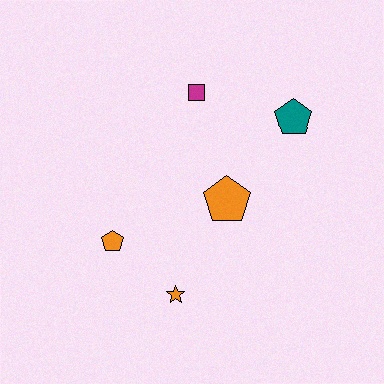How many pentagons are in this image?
There are 3 pentagons.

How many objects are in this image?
There are 5 objects.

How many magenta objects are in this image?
There is 1 magenta object.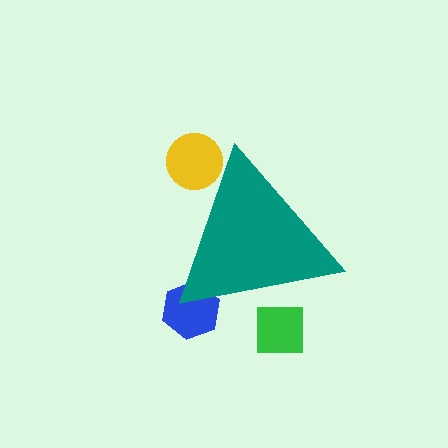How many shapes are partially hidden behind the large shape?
3 shapes are partially hidden.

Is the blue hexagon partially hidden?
Yes, the blue hexagon is partially hidden behind the teal triangle.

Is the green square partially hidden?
Yes, the green square is partially hidden behind the teal triangle.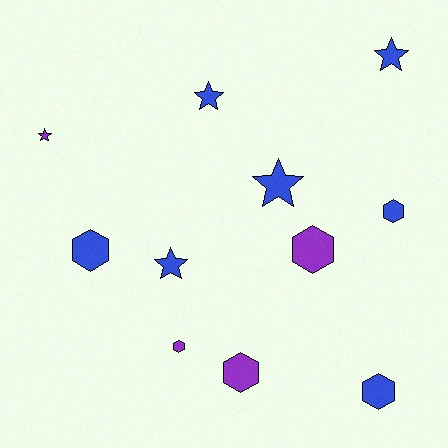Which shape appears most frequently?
Hexagon, with 6 objects.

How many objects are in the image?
There are 11 objects.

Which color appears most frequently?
Blue, with 7 objects.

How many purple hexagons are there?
There are 3 purple hexagons.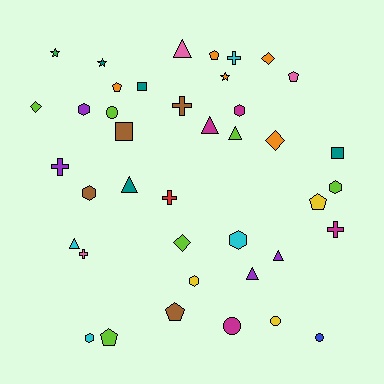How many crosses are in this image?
There are 6 crosses.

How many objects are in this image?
There are 40 objects.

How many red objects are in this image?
There is 1 red object.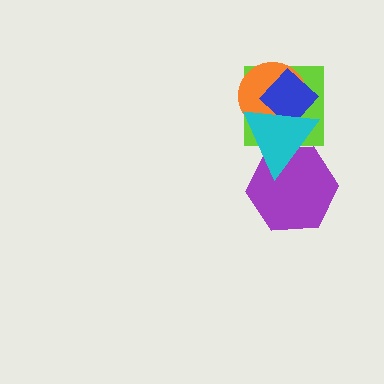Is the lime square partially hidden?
Yes, it is partially covered by another shape.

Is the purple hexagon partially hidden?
Yes, it is partially covered by another shape.